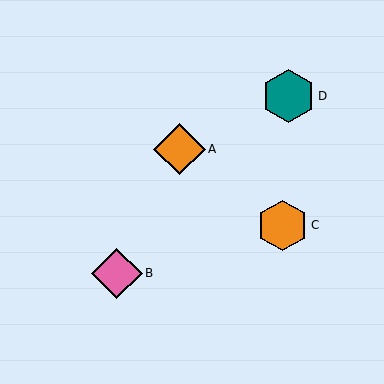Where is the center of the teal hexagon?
The center of the teal hexagon is at (289, 96).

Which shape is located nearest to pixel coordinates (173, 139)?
The orange diamond (labeled A) at (179, 149) is nearest to that location.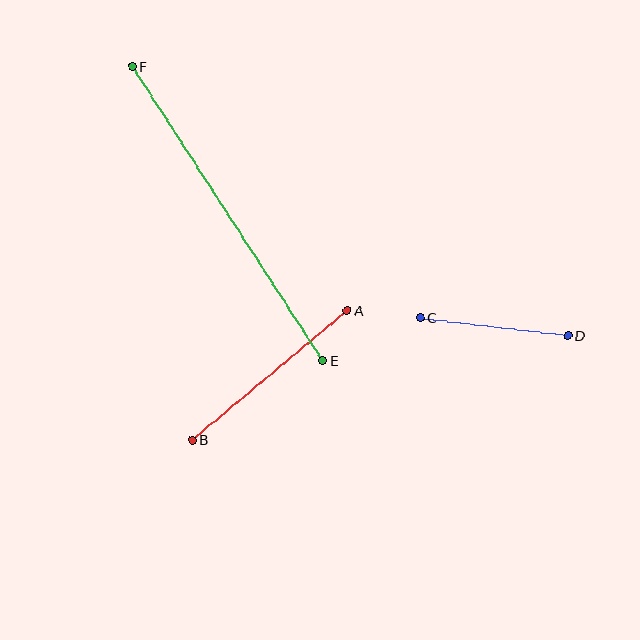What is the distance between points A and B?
The distance is approximately 202 pixels.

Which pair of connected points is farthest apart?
Points E and F are farthest apart.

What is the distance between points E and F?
The distance is approximately 351 pixels.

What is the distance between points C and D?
The distance is approximately 149 pixels.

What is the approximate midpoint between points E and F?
The midpoint is at approximately (228, 213) pixels.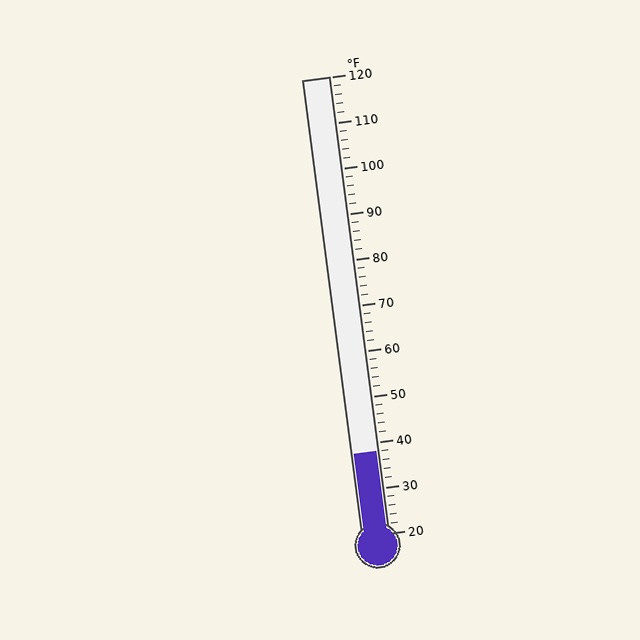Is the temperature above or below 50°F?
The temperature is below 50°F.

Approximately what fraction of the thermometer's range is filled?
The thermometer is filled to approximately 20% of its range.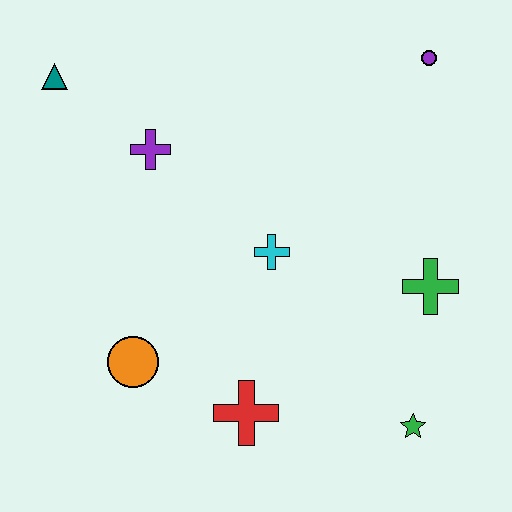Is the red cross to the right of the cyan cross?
No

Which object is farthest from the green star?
The teal triangle is farthest from the green star.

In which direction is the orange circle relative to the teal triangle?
The orange circle is below the teal triangle.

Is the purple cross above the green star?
Yes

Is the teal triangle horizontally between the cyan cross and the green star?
No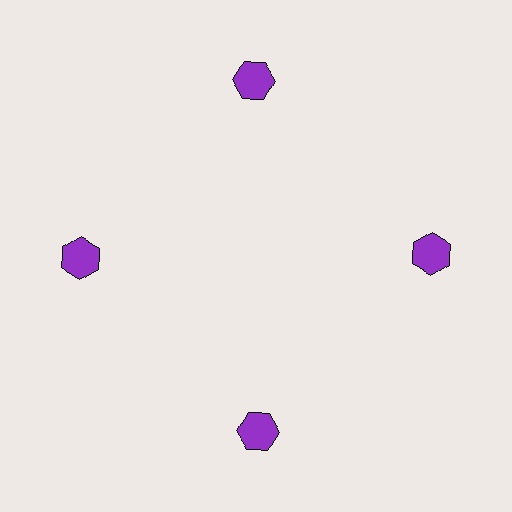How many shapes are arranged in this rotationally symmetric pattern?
There are 4 shapes, arranged in 4 groups of 1.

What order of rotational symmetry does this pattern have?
This pattern has 4-fold rotational symmetry.